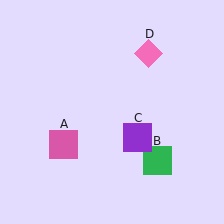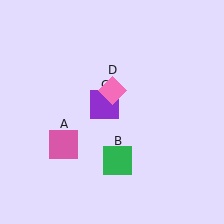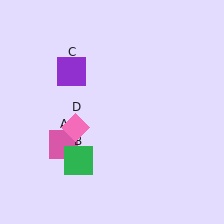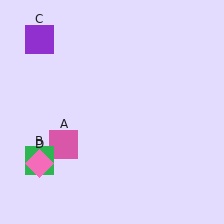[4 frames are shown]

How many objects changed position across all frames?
3 objects changed position: green square (object B), purple square (object C), pink diamond (object D).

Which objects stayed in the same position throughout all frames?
Pink square (object A) remained stationary.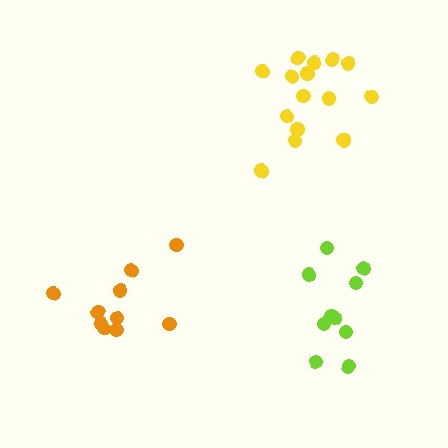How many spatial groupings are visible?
There are 3 spatial groupings.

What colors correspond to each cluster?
The clusters are colored: orange, lime, yellow.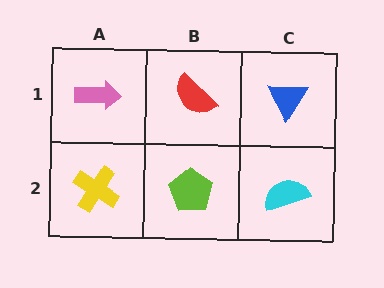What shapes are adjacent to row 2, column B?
A red semicircle (row 1, column B), a yellow cross (row 2, column A), a cyan semicircle (row 2, column C).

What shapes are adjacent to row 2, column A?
A pink arrow (row 1, column A), a lime pentagon (row 2, column B).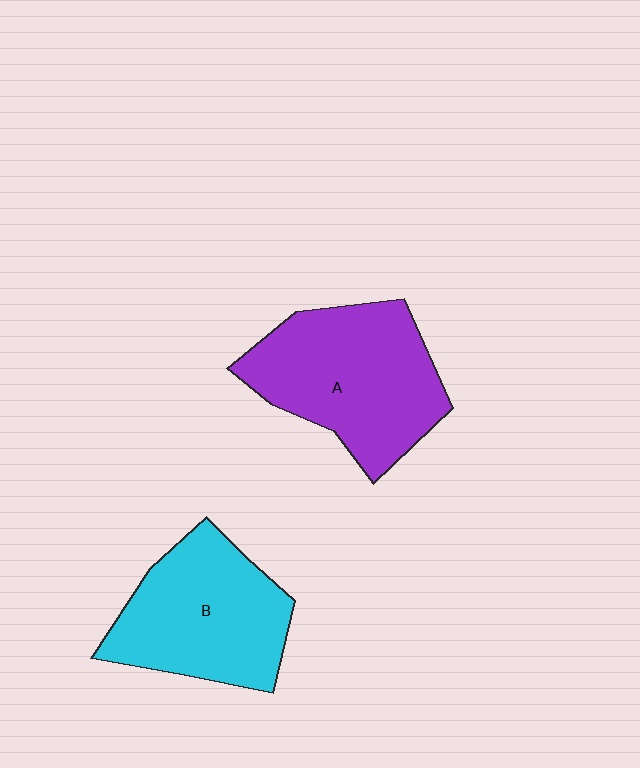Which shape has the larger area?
Shape A (purple).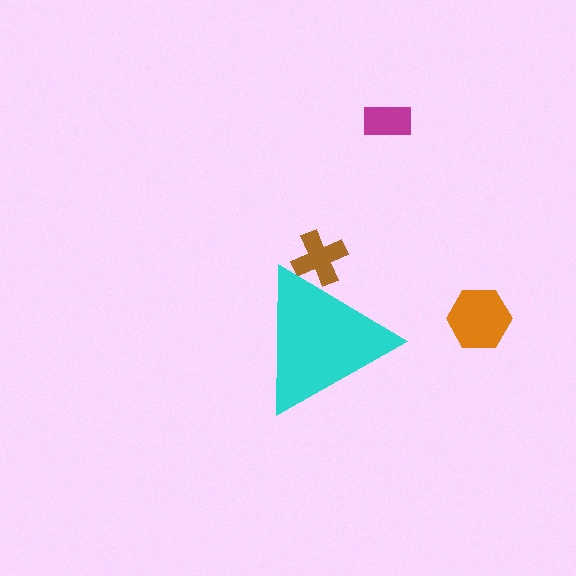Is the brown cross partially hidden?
Yes, the brown cross is partially hidden behind the cyan triangle.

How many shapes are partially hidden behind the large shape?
1 shape is partially hidden.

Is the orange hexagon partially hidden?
No, the orange hexagon is fully visible.